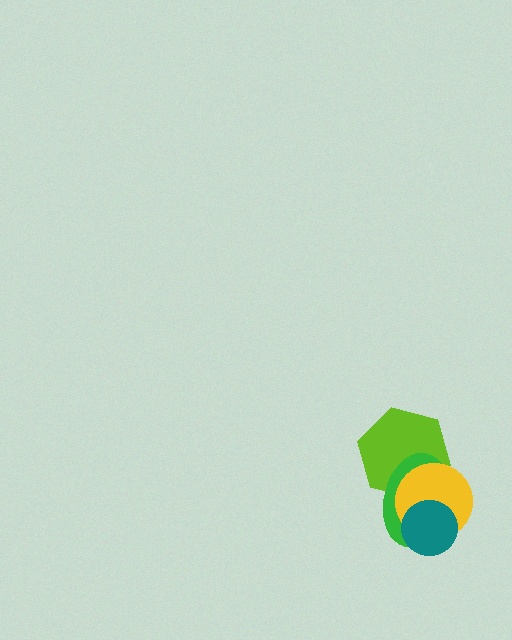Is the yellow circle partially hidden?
Yes, it is partially covered by another shape.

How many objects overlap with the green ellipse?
3 objects overlap with the green ellipse.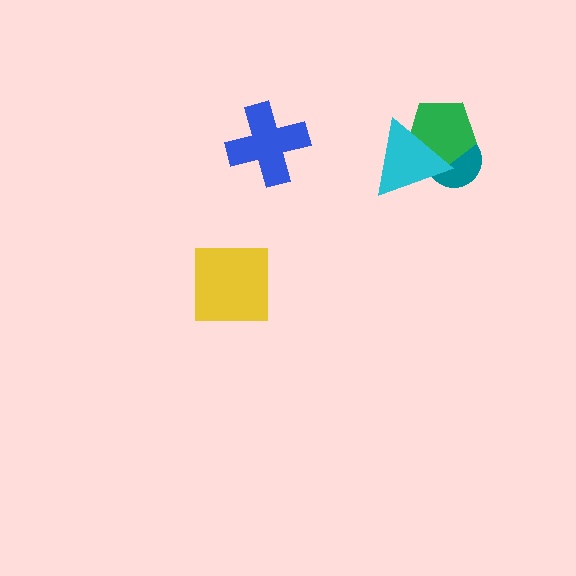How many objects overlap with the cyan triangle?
2 objects overlap with the cyan triangle.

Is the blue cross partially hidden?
No, no other shape covers it.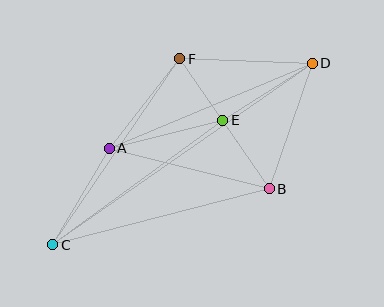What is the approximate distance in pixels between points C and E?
The distance between C and E is approximately 211 pixels.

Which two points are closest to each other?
Points E and F are closest to each other.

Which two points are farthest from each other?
Points C and D are farthest from each other.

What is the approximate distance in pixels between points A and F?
The distance between A and F is approximately 114 pixels.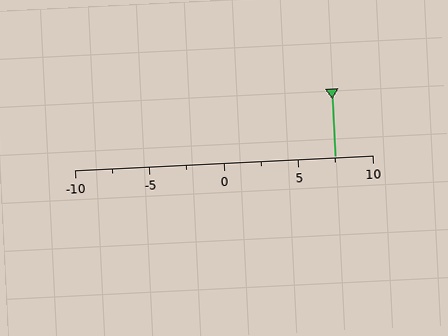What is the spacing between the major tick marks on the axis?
The major ticks are spaced 5 apart.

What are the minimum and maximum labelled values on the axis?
The axis runs from -10 to 10.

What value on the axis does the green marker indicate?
The marker indicates approximately 7.5.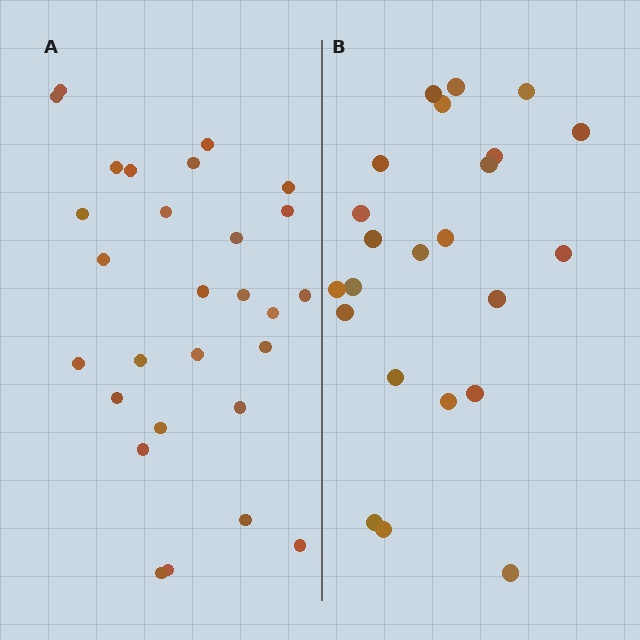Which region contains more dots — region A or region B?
Region A (the left region) has more dots.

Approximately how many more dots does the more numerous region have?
Region A has about 5 more dots than region B.